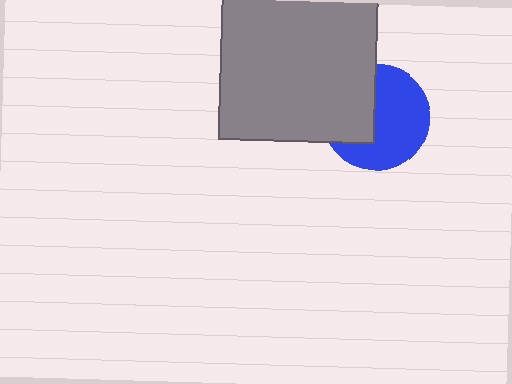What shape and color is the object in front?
The object in front is a gray square.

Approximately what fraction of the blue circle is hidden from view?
Roughly 40% of the blue circle is hidden behind the gray square.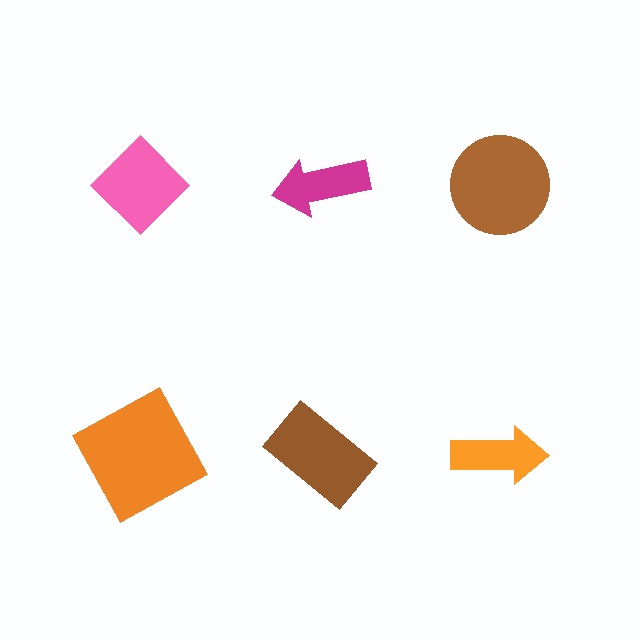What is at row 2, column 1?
An orange square.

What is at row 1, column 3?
A brown circle.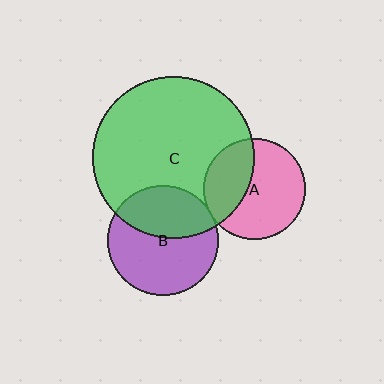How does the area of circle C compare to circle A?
Approximately 2.5 times.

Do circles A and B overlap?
Yes.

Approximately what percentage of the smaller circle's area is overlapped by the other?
Approximately 5%.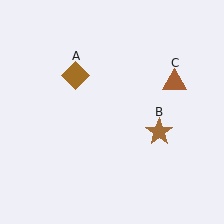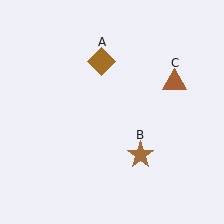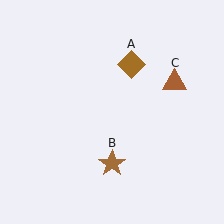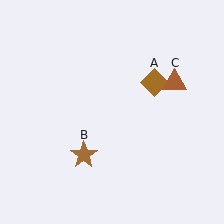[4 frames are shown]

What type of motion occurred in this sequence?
The brown diamond (object A), brown star (object B) rotated clockwise around the center of the scene.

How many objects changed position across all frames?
2 objects changed position: brown diamond (object A), brown star (object B).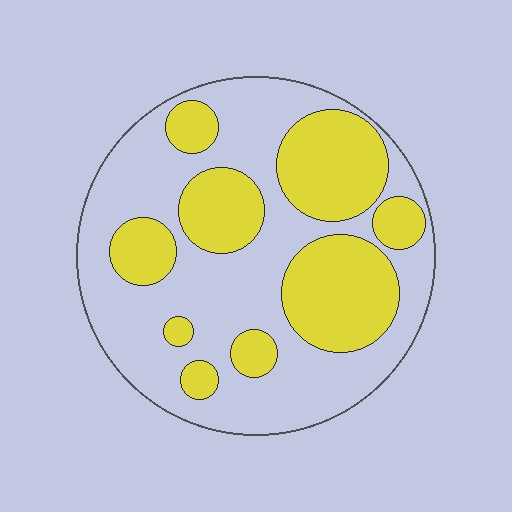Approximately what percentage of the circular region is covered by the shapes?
Approximately 40%.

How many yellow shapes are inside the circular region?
9.